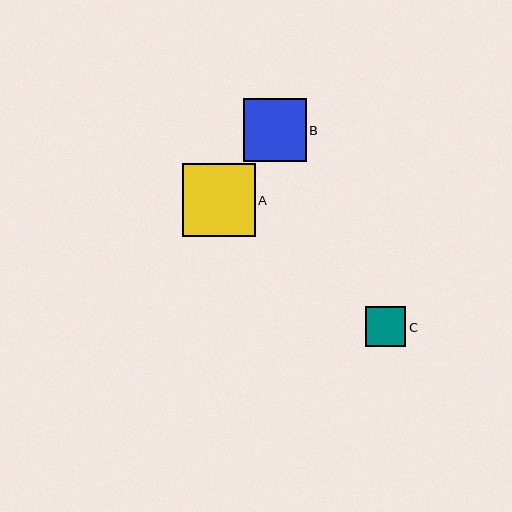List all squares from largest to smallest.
From largest to smallest: A, B, C.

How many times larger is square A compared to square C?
Square A is approximately 1.8 times the size of square C.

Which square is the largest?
Square A is the largest with a size of approximately 73 pixels.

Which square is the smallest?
Square C is the smallest with a size of approximately 40 pixels.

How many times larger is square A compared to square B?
Square A is approximately 1.2 times the size of square B.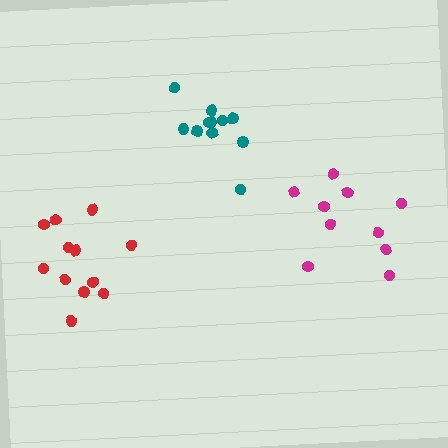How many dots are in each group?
Group 1: 12 dots, Group 2: 10 dots, Group 3: 11 dots (33 total).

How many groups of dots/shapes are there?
There are 3 groups.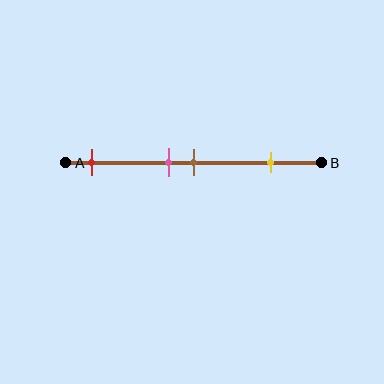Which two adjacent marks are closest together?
The pink and brown marks are the closest adjacent pair.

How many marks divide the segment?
There are 4 marks dividing the segment.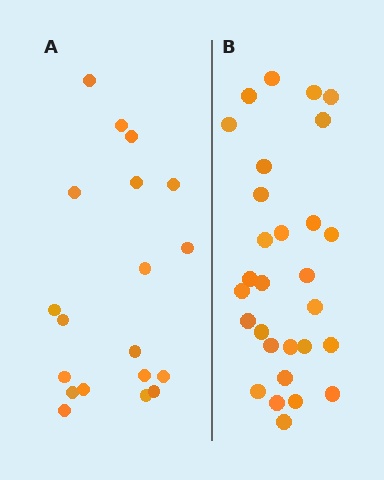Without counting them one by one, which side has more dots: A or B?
Region B (the right region) has more dots.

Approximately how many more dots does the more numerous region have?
Region B has roughly 10 or so more dots than region A.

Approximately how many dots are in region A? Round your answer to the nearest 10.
About 20 dots. (The exact count is 19, which rounds to 20.)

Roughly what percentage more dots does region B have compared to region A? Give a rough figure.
About 55% more.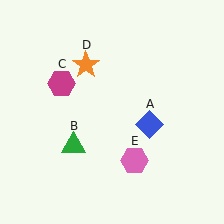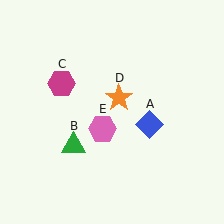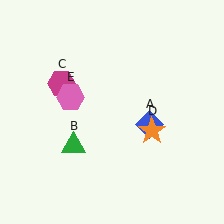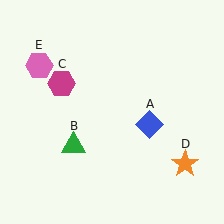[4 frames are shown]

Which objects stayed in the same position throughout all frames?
Blue diamond (object A) and green triangle (object B) and magenta hexagon (object C) remained stationary.